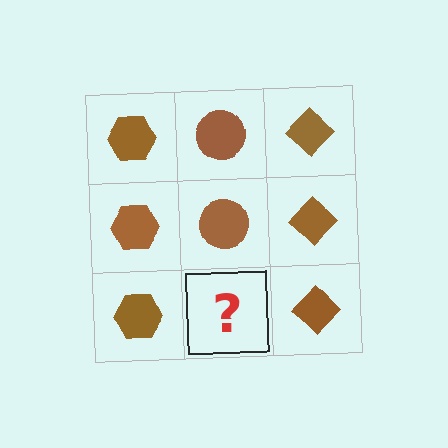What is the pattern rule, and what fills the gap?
The rule is that each column has a consistent shape. The gap should be filled with a brown circle.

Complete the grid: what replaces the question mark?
The question mark should be replaced with a brown circle.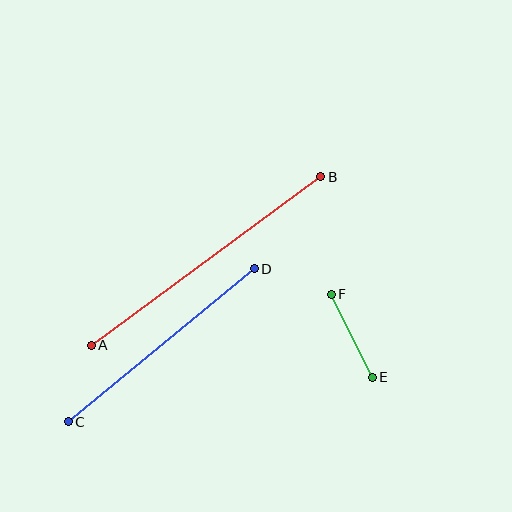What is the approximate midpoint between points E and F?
The midpoint is at approximately (352, 336) pixels.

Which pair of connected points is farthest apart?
Points A and B are farthest apart.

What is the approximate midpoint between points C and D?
The midpoint is at approximately (161, 345) pixels.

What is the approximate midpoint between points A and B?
The midpoint is at approximately (206, 261) pixels.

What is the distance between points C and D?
The distance is approximately 241 pixels.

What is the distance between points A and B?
The distance is approximately 285 pixels.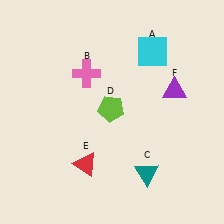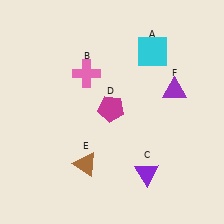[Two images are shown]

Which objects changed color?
C changed from teal to purple. D changed from lime to magenta. E changed from red to brown.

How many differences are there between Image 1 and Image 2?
There are 3 differences between the two images.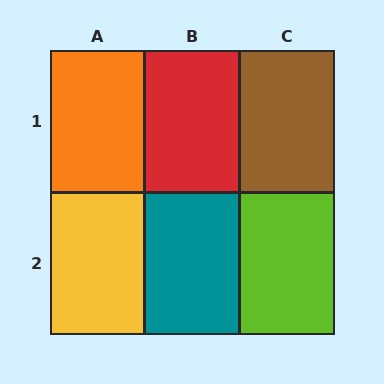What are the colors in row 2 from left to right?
Yellow, teal, lime.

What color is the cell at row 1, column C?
Brown.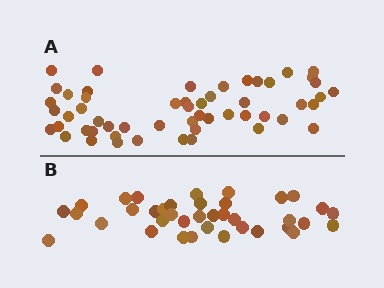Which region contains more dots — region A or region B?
Region A (the top region) has more dots.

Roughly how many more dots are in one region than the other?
Region A has approximately 15 more dots than region B.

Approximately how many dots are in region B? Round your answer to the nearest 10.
About 40 dots. (The exact count is 38, which rounds to 40.)